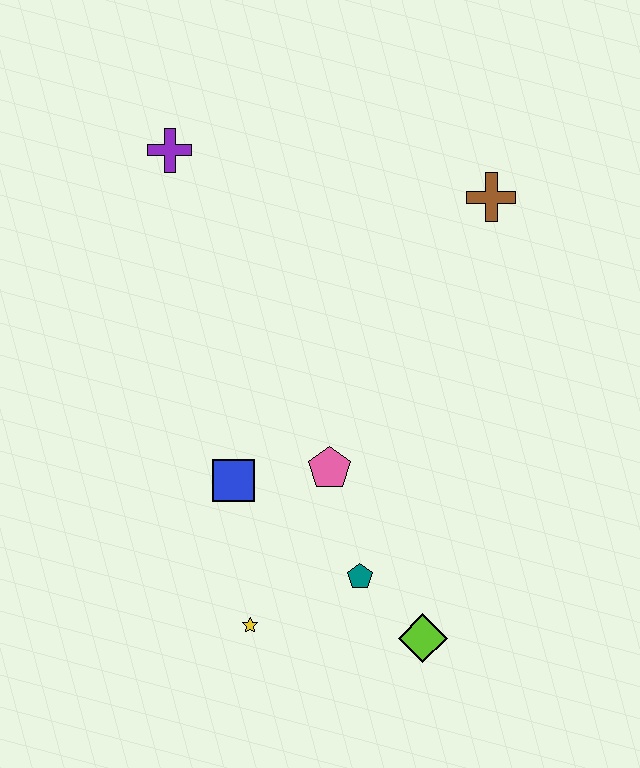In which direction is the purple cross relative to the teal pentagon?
The purple cross is above the teal pentagon.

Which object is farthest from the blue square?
The brown cross is farthest from the blue square.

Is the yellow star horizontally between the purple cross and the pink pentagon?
Yes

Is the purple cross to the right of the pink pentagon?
No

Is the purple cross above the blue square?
Yes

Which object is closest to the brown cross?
The pink pentagon is closest to the brown cross.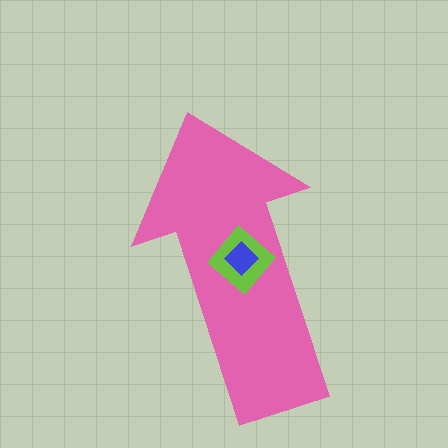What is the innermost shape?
The blue diamond.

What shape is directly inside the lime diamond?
The blue diamond.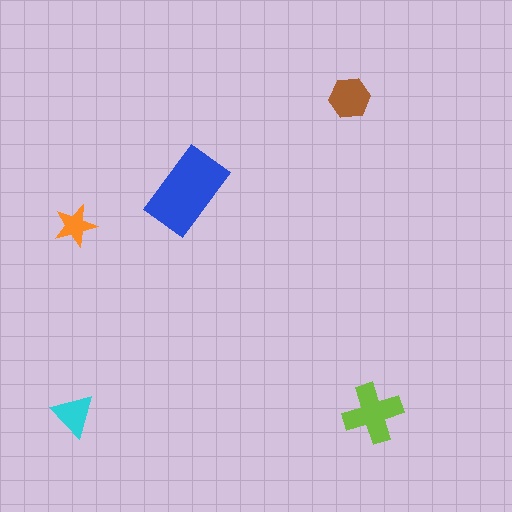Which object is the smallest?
The orange star.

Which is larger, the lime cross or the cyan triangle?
The lime cross.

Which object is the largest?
The blue rectangle.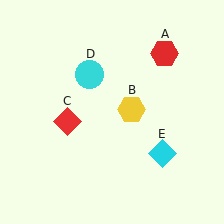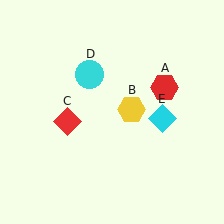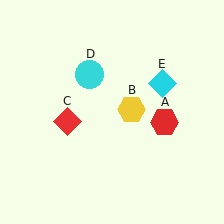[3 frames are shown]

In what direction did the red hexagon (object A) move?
The red hexagon (object A) moved down.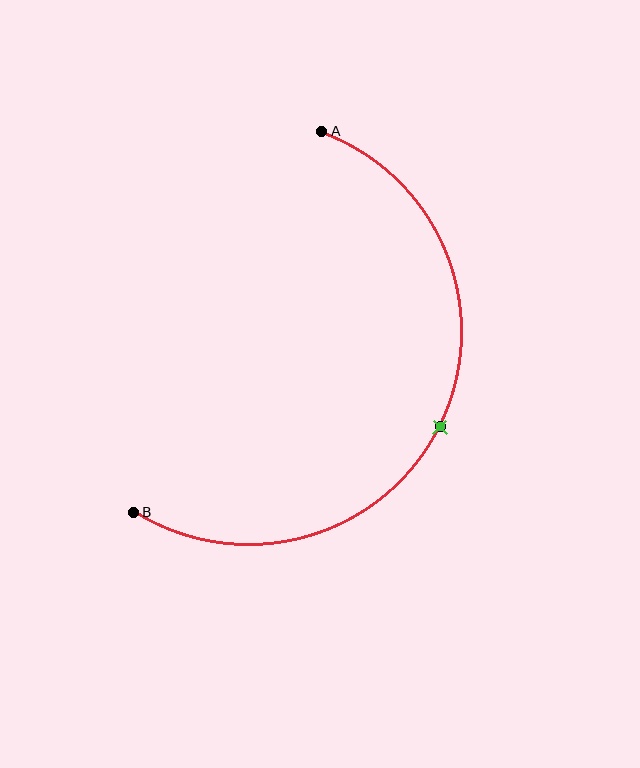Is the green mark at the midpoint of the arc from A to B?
Yes. The green mark lies on the arc at equal arc-length from both A and B — it is the arc midpoint.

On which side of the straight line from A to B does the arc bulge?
The arc bulges to the right of the straight line connecting A and B.